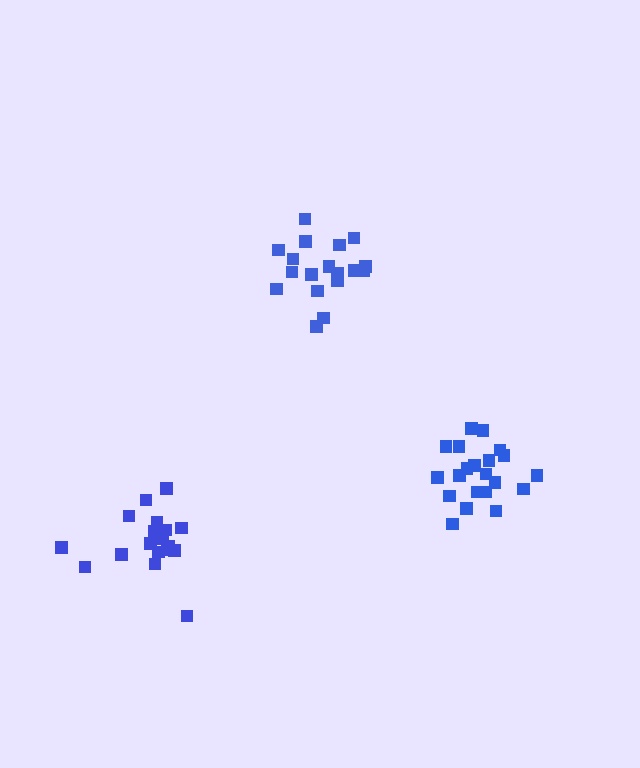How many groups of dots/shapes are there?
There are 3 groups.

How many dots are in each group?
Group 1: 18 dots, Group 2: 18 dots, Group 3: 21 dots (57 total).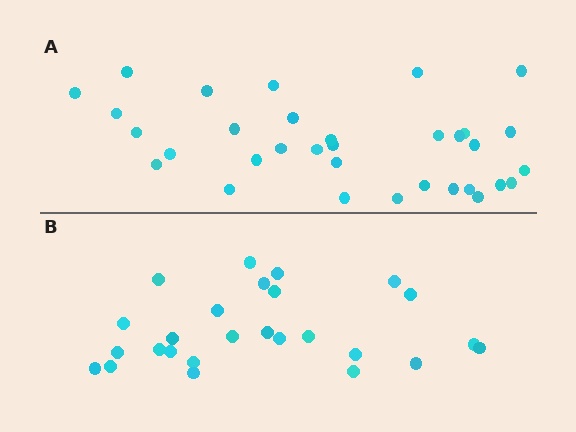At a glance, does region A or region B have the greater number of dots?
Region A (the top region) has more dots.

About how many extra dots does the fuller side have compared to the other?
Region A has roughly 8 or so more dots than region B.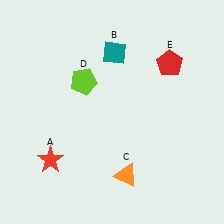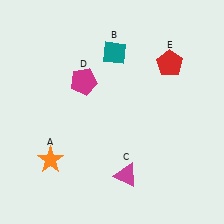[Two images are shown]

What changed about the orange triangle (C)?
In Image 1, C is orange. In Image 2, it changed to magenta.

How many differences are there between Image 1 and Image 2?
There are 3 differences between the two images.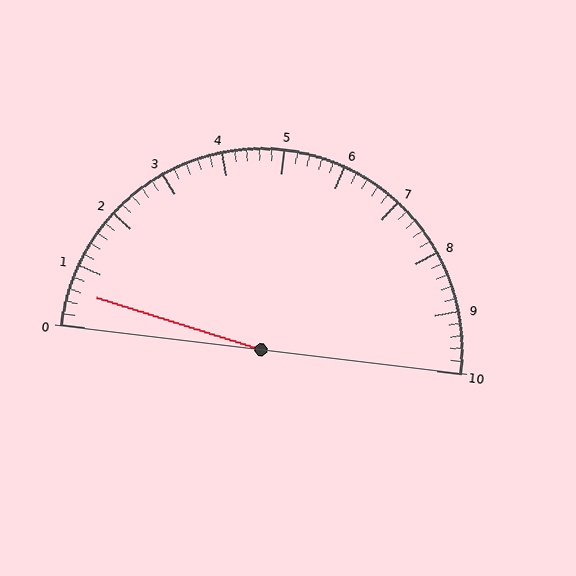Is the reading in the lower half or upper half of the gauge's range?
The reading is in the lower half of the range (0 to 10).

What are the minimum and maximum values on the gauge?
The gauge ranges from 0 to 10.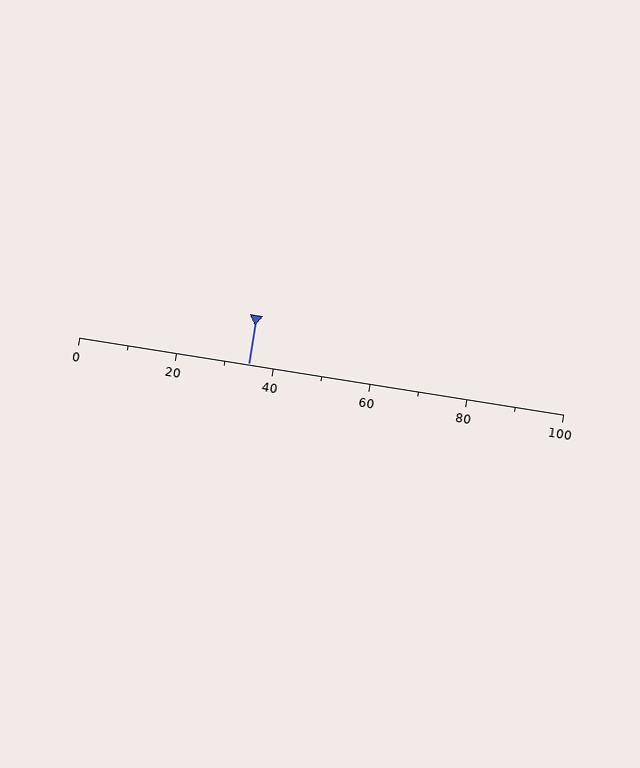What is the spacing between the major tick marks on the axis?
The major ticks are spaced 20 apart.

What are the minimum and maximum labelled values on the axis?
The axis runs from 0 to 100.